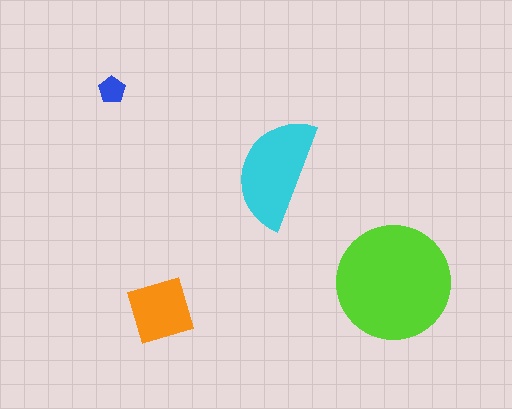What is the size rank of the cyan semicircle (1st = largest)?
2nd.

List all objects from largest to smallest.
The lime circle, the cyan semicircle, the orange diamond, the blue pentagon.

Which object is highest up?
The blue pentagon is topmost.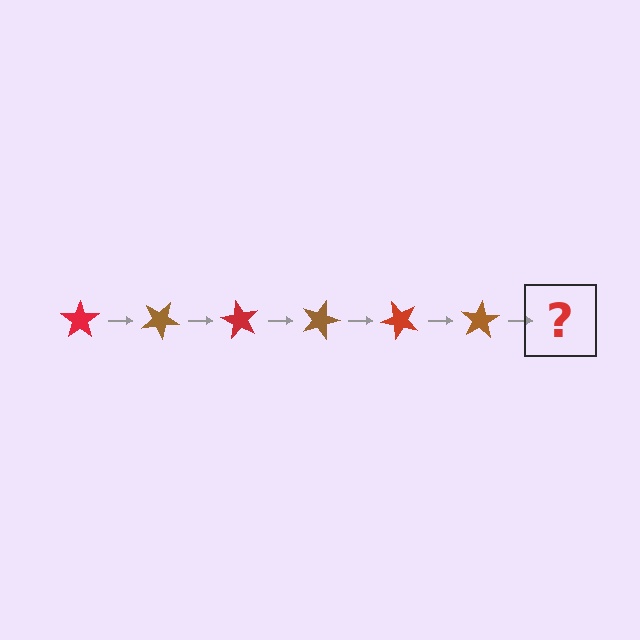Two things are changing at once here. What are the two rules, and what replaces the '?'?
The two rules are that it rotates 30 degrees each step and the color cycles through red and brown. The '?' should be a red star, rotated 180 degrees from the start.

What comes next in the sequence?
The next element should be a red star, rotated 180 degrees from the start.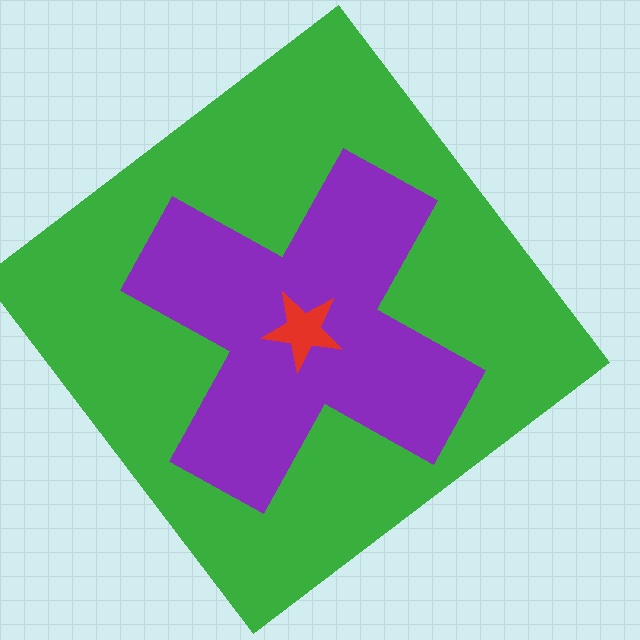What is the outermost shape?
The green diamond.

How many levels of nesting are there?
3.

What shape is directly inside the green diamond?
The purple cross.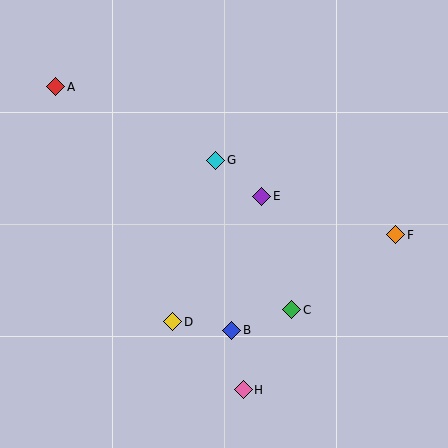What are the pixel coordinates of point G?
Point G is at (216, 160).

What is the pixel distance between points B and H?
The distance between B and H is 61 pixels.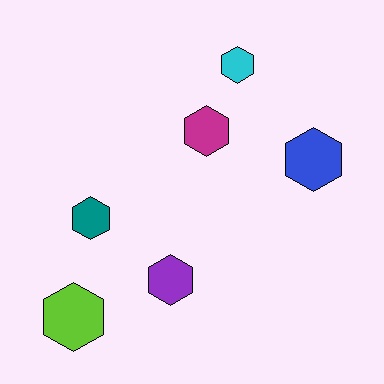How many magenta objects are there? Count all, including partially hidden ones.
There is 1 magenta object.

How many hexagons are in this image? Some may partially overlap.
There are 6 hexagons.